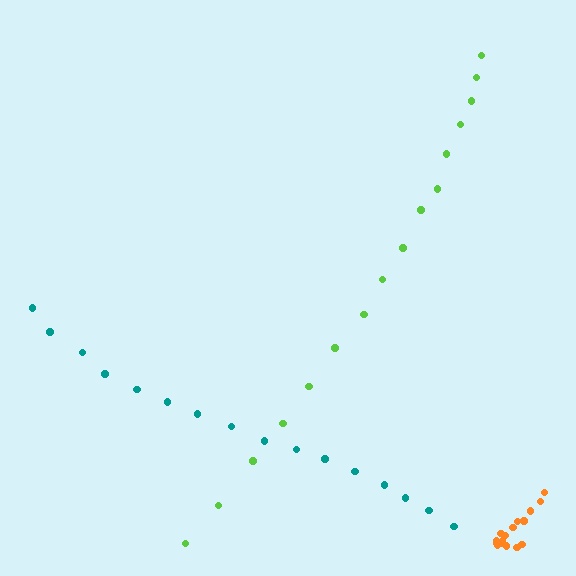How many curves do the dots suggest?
There are 3 distinct paths.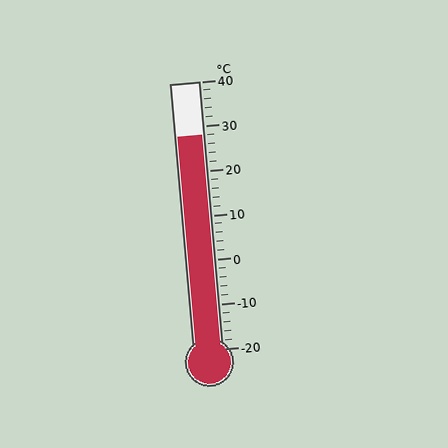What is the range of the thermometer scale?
The thermometer scale ranges from -20°C to 40°C.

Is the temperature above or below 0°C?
The temperature is above 0°C.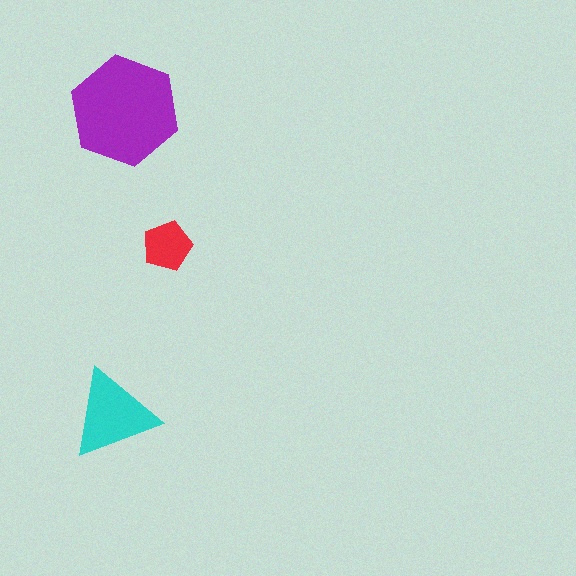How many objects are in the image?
There are 3 objects in the image.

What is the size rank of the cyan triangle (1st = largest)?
2nd.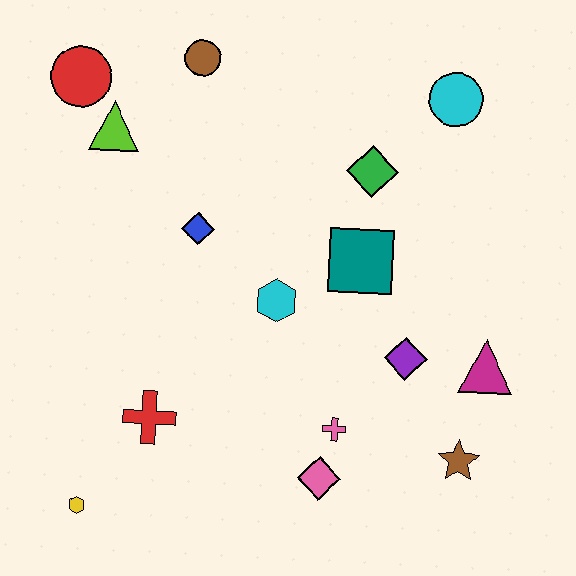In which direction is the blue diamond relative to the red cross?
The blue diamond is above the red cross.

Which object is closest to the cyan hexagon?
The teal square is closest to the cyan hexagon.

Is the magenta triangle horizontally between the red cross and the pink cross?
No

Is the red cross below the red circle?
Yes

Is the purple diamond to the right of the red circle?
Yes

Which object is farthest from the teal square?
The yellow hexagon is farthest from the teal square.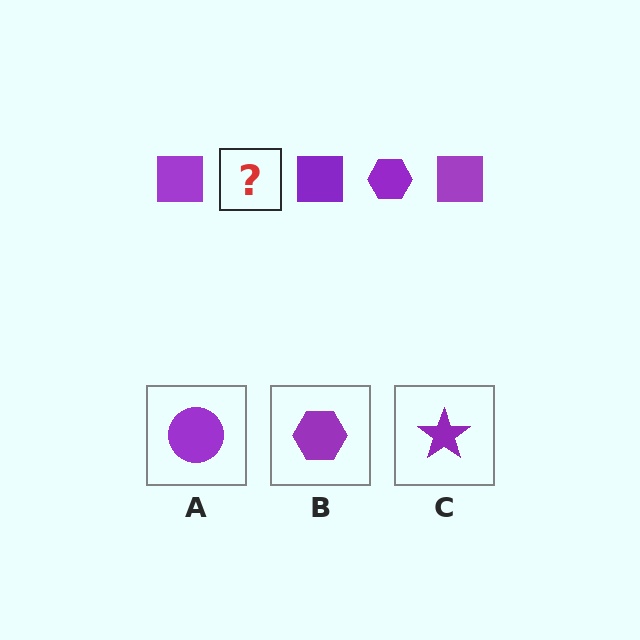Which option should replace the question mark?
Option B.